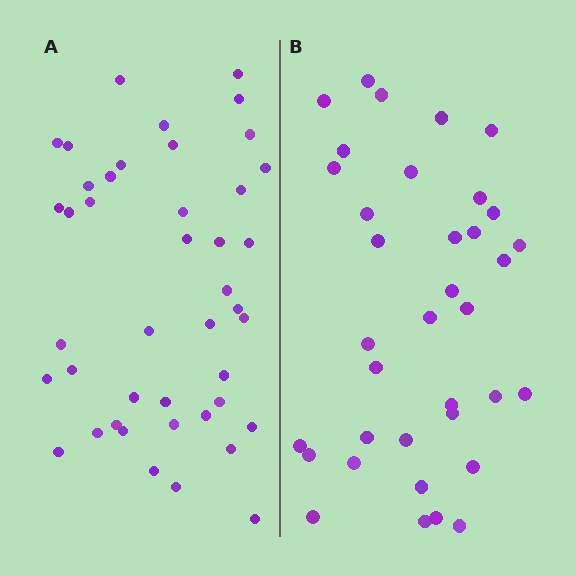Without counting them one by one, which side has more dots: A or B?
Region A (the left region) has more dots.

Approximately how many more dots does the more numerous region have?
Region A has roughly 8 or so more dots than region B.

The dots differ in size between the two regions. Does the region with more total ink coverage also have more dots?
No. Region B has more total ink coverage because its dots are larger, but region A actually contains more individual dots. Total area can be misleading — the number of items is what matters here.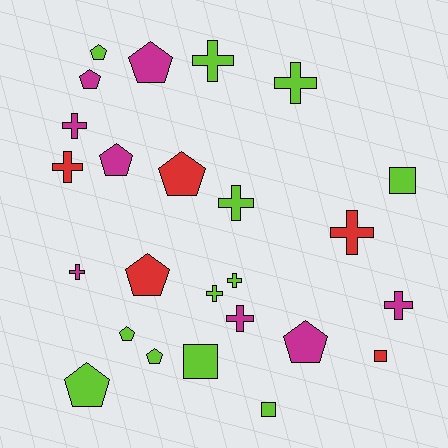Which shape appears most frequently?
Cross, with 11 objects.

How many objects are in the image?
There are 25 objects.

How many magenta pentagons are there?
There are 4 magenta pentagons.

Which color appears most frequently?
Lime, with 12 objects.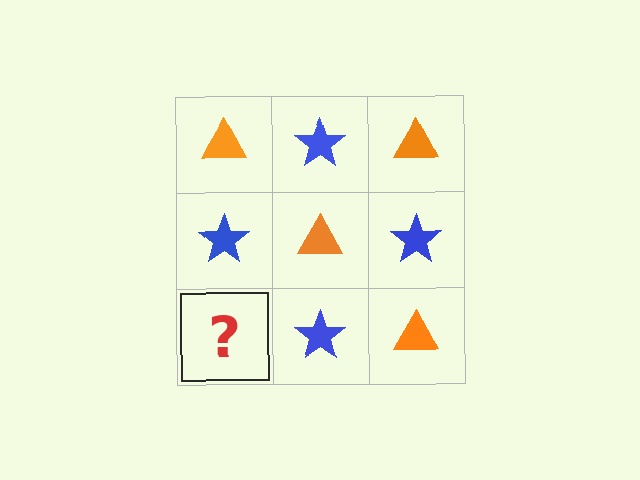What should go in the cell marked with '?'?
The missing cell should contain an orange triangle.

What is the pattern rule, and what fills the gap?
The rule is that it alternates orange triangle and blue star in a checkerboard pattern. The gap should be filled with an orange triangle.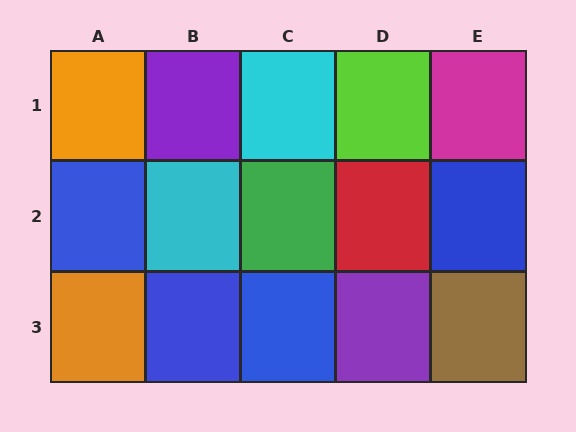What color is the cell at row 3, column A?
Orange.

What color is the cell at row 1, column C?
Cyan.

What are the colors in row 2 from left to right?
Blue, cyan, green, red, blue.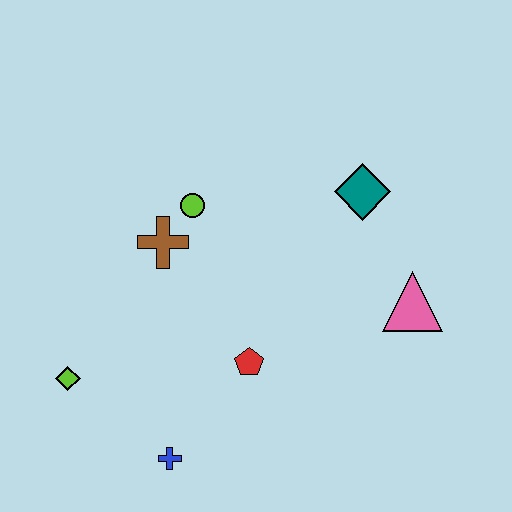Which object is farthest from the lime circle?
The blue cross is farthest from the lime circle.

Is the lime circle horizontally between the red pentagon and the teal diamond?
No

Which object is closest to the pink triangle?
The teal diamond is closest to the pink triangle.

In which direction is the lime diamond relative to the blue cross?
The lime diamond is to the left of the blue cross.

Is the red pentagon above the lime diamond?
Yes